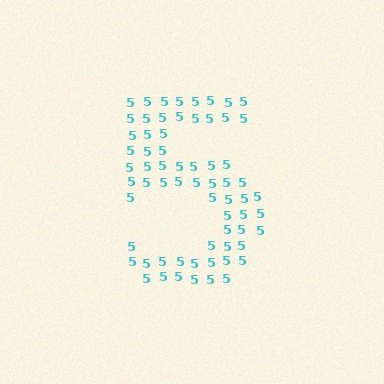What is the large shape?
The large shape is the digit 5.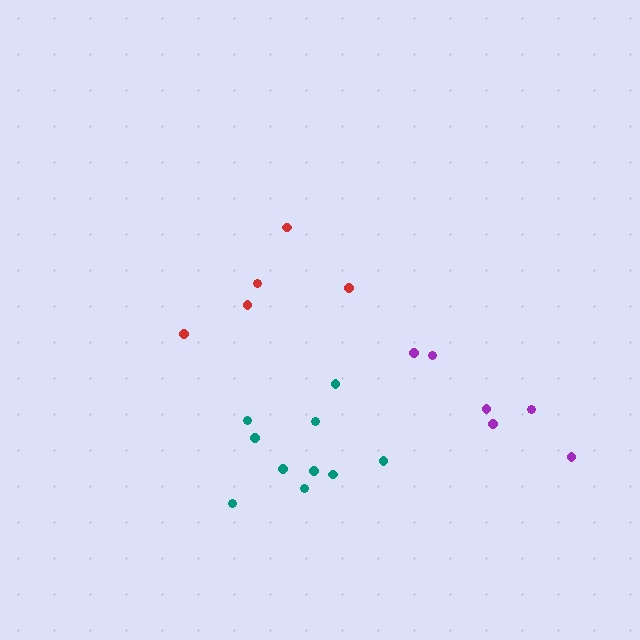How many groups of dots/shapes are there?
There are 3 groups.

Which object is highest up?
The red cluster is topmost.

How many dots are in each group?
Group 1: 5 dots, Group 2: 6 dots, Group 3: 10 dots (21 total).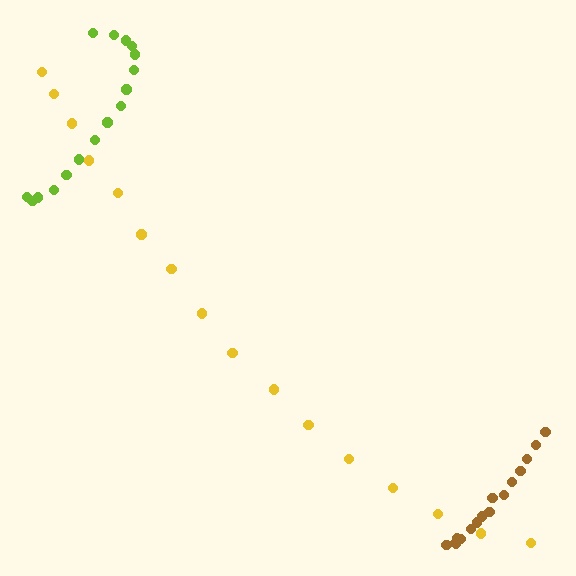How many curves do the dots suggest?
There are 3 distinct paths.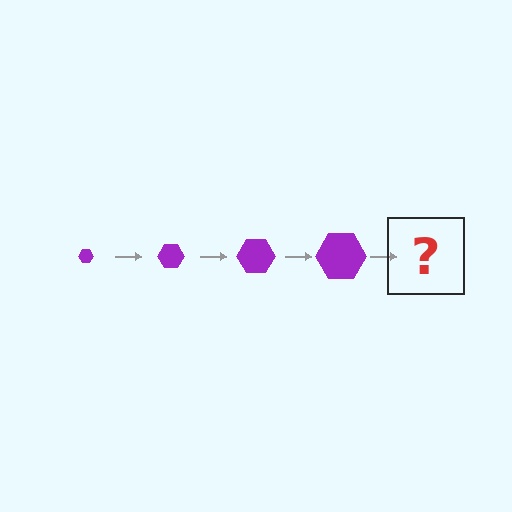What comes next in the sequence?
The next element should be a purple hexagon, larger than the previous one.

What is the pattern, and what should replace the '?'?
The pattern is that the hexagon gets progressively larger each step. The '?' should be a purple hexagon, larger than the previous one.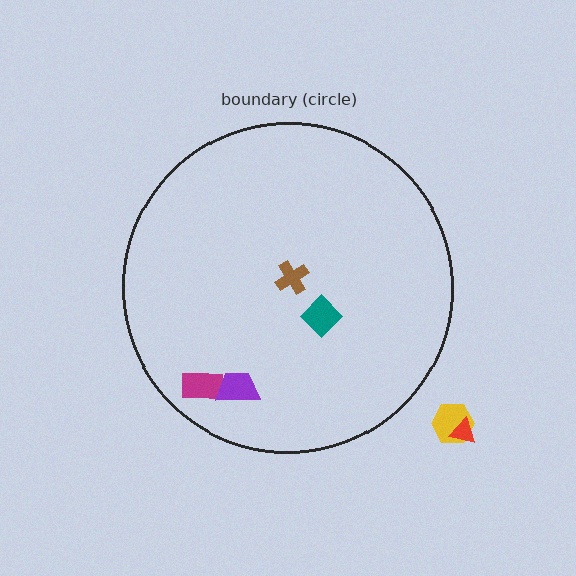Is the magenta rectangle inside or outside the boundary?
Inside.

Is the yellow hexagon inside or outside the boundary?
Outside.